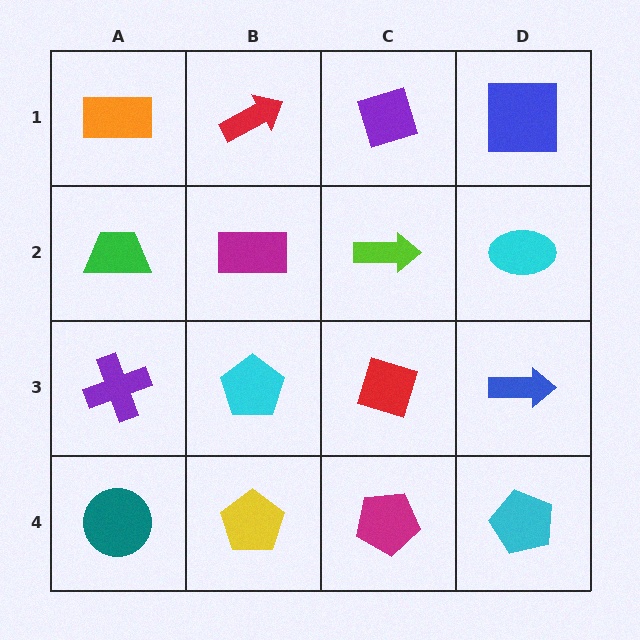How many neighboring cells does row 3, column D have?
3.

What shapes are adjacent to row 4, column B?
A cyan pentagon (row 3, column B), a teal circle (row 4, column A), a magenta pentagon (row 4, column C).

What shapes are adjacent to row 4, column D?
A blue arrow (row 3, column D), a magenta pentagon (row 4, column C).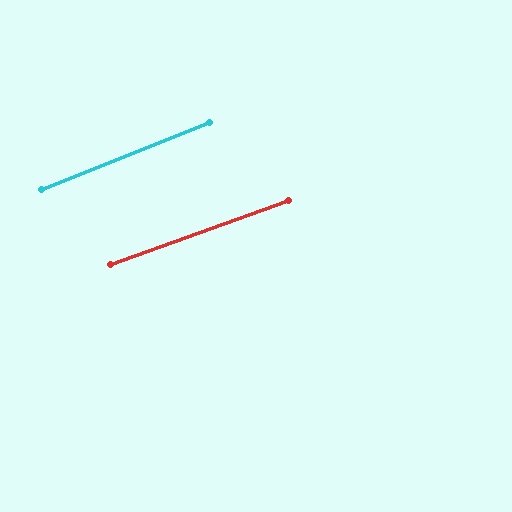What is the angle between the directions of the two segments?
Approximately 2 degrees.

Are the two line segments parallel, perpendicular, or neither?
Parallel — their directions differ by only 1.8°.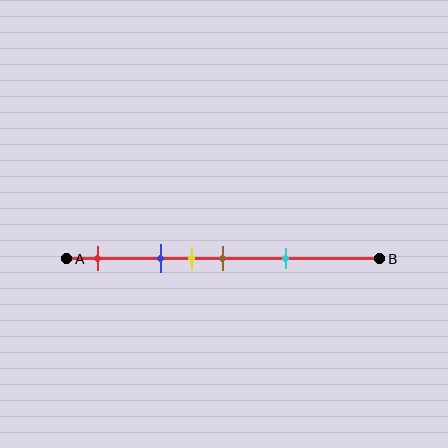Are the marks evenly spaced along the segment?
No, the marks are not evenly spaced.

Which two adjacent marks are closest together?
The yellow and brown marks are the closest adjacent pair.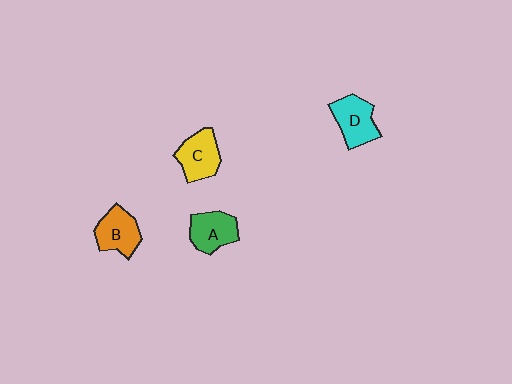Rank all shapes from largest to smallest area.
From largest to smallest: D (cyan), C (yellow), B (orange), A (green).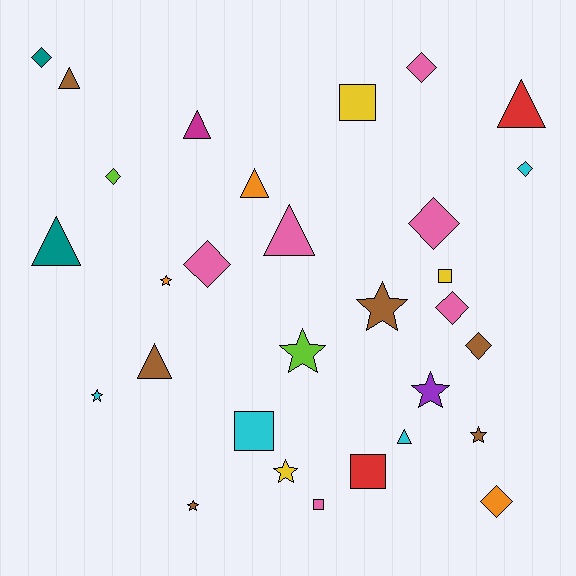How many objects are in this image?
There are 30 objects.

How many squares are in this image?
There are 5 squares.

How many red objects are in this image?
There are 2 red objects.